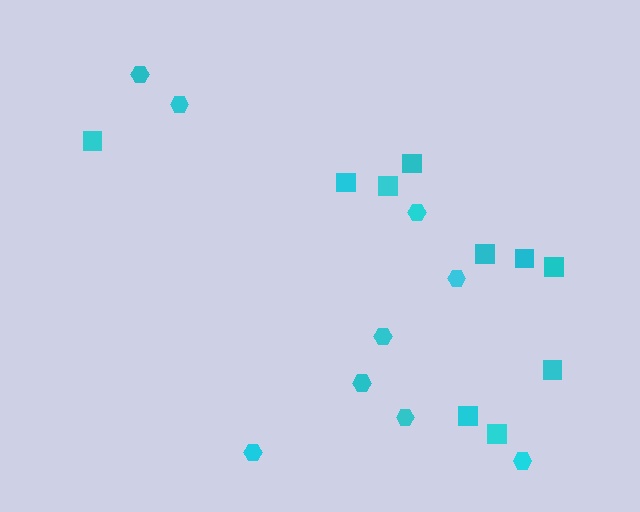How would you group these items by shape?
There are 2 groups: one group of squares (10) and one group of hexagons (9).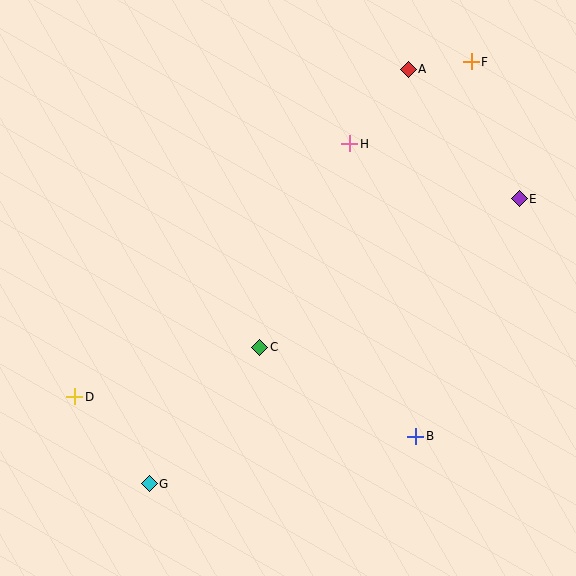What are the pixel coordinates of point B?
Point B is at (416, 436).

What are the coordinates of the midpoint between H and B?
The midpoint between H and B is at (383, 290).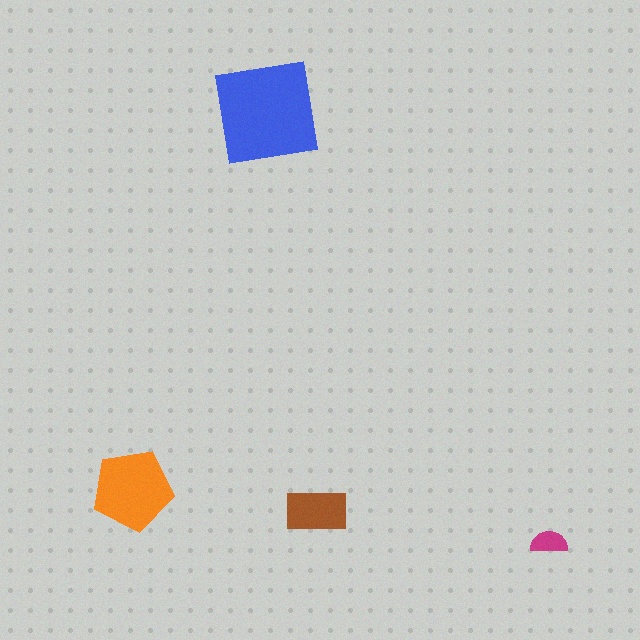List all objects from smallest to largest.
The magenta semicircle, the brown rectangle, the orange pentagon, the blue square.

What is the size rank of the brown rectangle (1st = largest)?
3rd.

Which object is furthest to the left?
The orange pentagon is leftmost.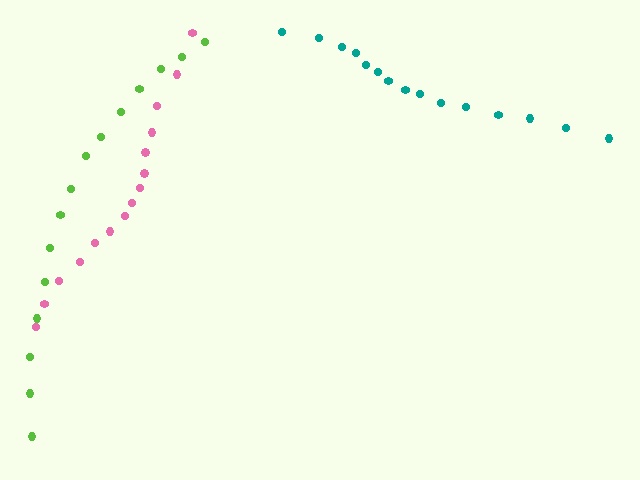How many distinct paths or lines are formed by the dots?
There are 3 distinct paths.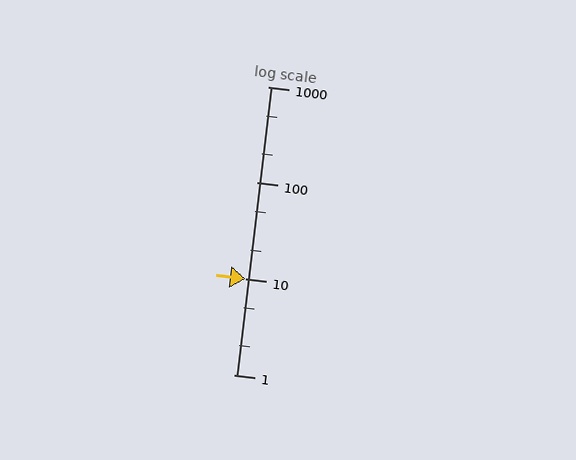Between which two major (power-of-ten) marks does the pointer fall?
The pointer is between 10 and 100.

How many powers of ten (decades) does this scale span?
The scale spans 3 decades, from 1 to 1000.